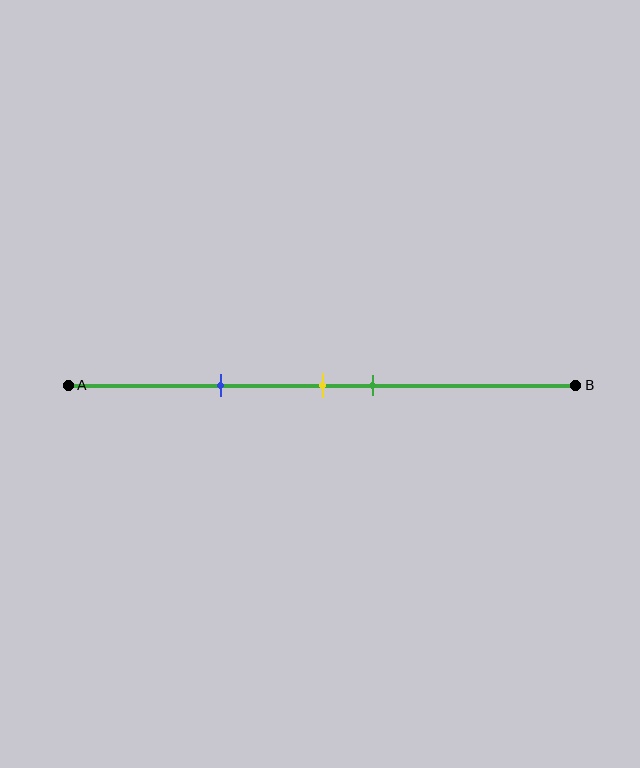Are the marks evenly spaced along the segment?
No, the marks are not evenly spaced.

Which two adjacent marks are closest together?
The yellow and green marks are the closest adjacent pair.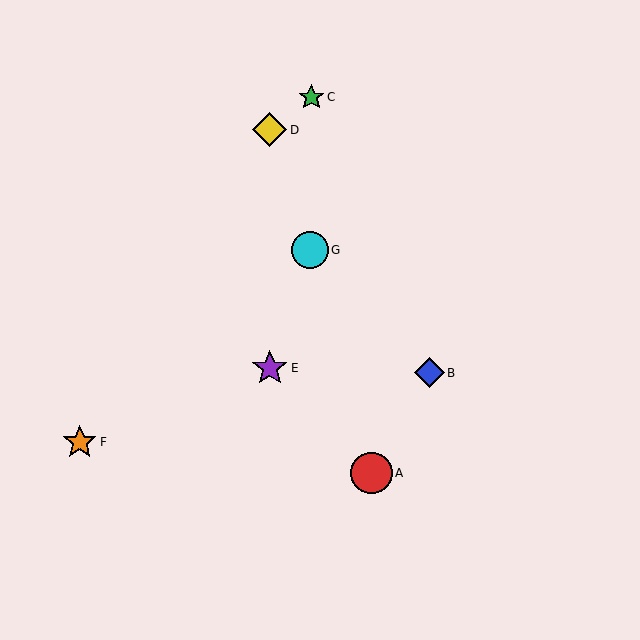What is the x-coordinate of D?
Object D is at x≈270.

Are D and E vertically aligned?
Yes, both are at x≈270.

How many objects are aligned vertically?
2 objects (D, E) are aligned vertically.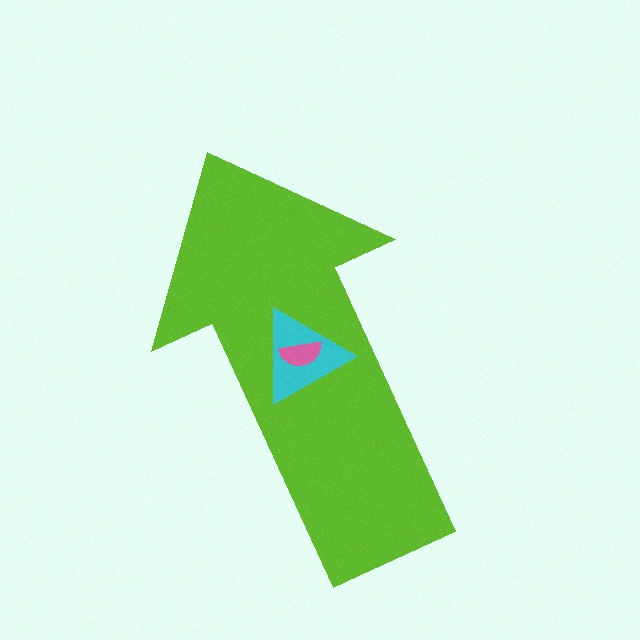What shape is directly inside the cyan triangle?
The pink semicircle.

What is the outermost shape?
The lime arrow.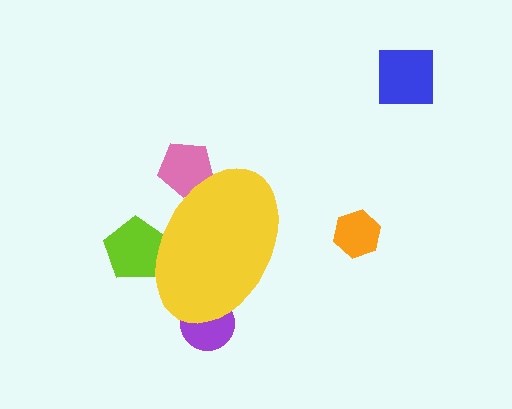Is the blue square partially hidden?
No, the blue square is fully visible.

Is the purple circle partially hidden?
Yes, the purple circle is partially hidden behind the yellow ellipse.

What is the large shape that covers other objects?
A yellow ellipse.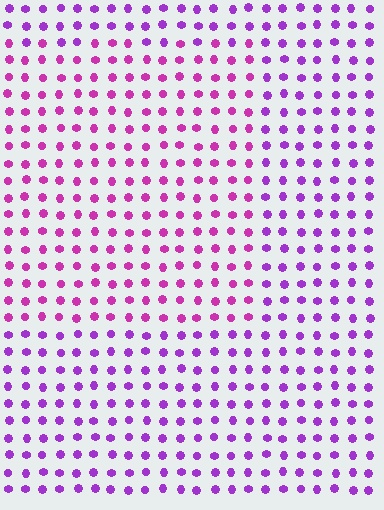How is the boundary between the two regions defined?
The boundary is defined purely by a slight shift in hue (about 29 degrees). Spacing, size, and orientation are identical on both sides.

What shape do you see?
I see a rectangle.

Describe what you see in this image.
The image is filled with small purple elements in a uniform arrangement. A rectangle-shaped region is visible where the elements are tinted to a slightly different hue, forming a subtle color boundary.